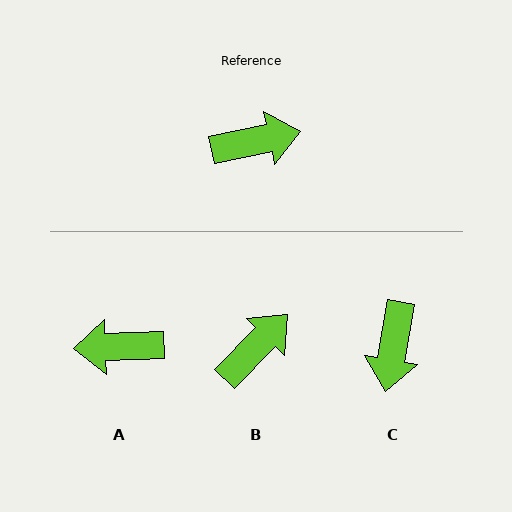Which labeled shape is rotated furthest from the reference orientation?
A, about 170 degrees away.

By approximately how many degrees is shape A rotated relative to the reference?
Approximately 170 degrees counter-clockwise.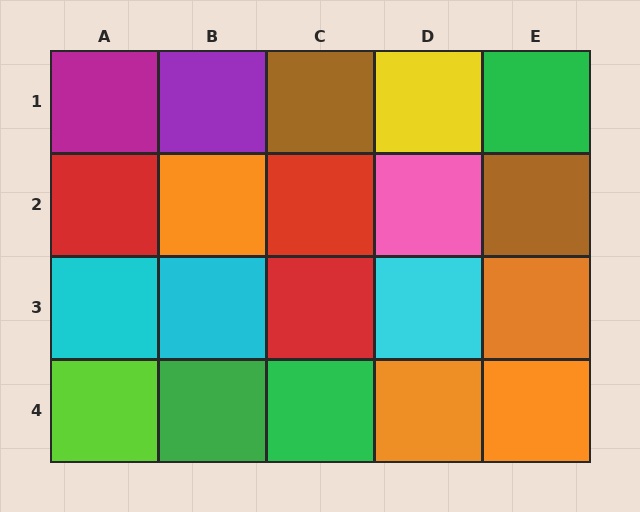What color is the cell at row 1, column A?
Magenta.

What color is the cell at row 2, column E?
Brown.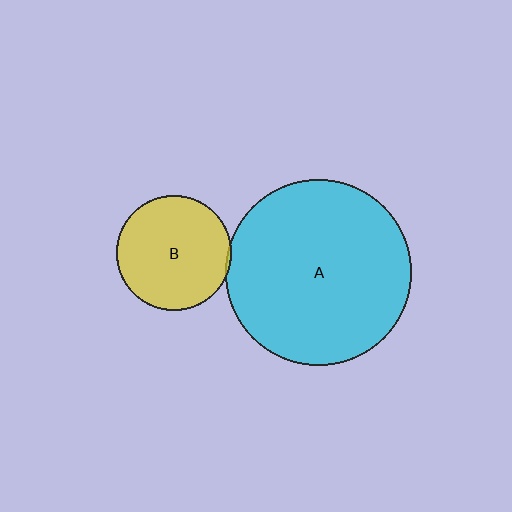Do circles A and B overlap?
Yes.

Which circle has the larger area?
Circle A (cyan).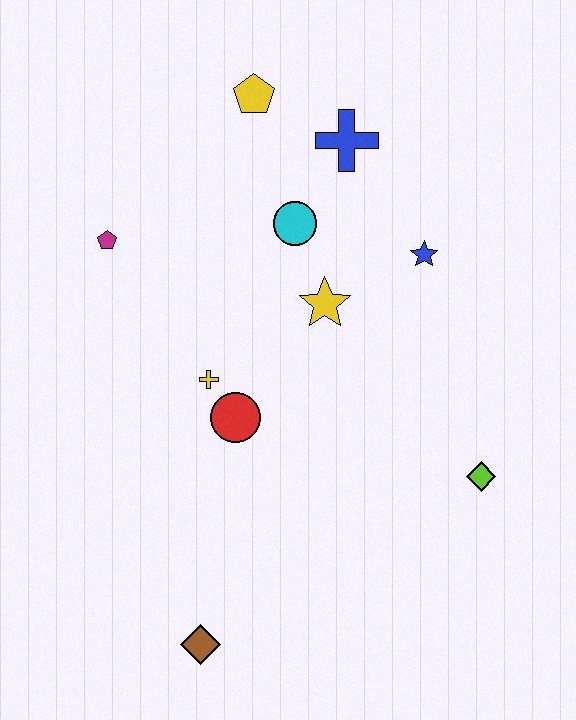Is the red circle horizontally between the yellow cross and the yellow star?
Yes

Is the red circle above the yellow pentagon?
No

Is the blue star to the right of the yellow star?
Yes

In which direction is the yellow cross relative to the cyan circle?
The yellow cross is below the cyan circle.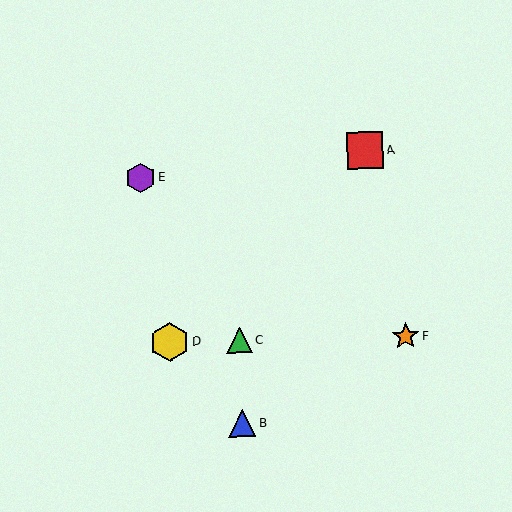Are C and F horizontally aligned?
Yes, both are at y≈341.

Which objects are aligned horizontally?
Objects C, D, F are aligned horizontally.